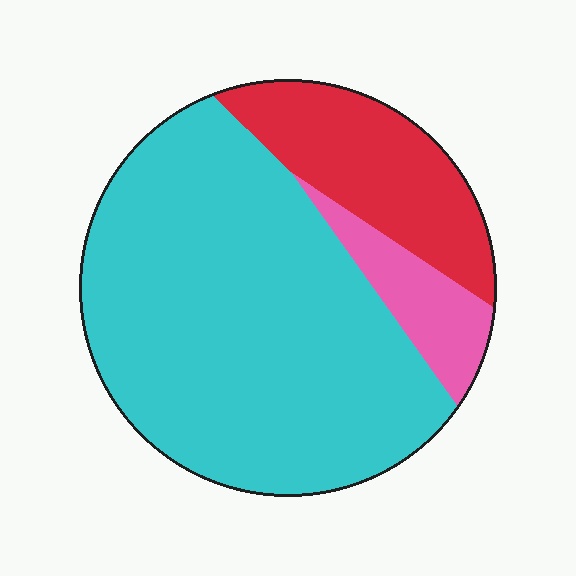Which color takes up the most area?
Cyan, at roughly 70%.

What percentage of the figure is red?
Red covers around 20% of the figure.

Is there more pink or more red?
Red.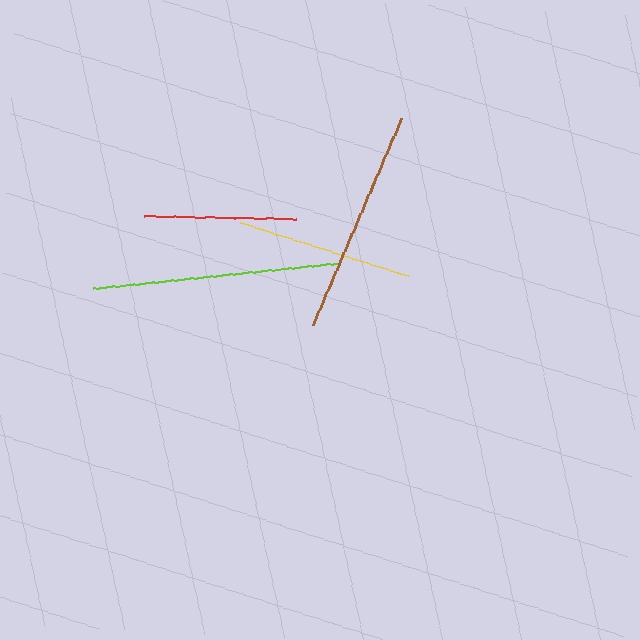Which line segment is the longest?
The lime line is the longest at approximately 247 pixels.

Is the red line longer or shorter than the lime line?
The lime line is longer than the red line.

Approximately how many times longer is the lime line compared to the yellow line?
The lime line is approximately 1.4 times the length of the yellow line.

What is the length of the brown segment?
The brown segment is approximately 226 pixels long.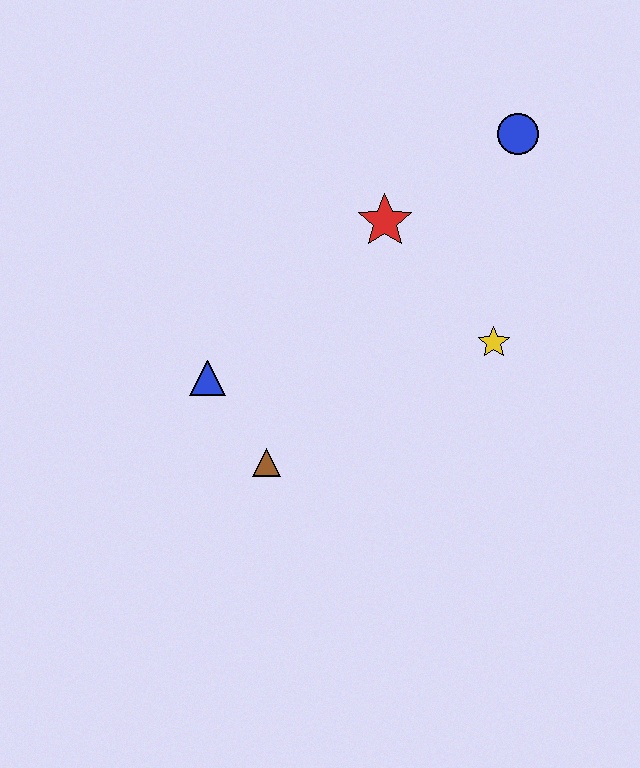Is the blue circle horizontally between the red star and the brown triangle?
No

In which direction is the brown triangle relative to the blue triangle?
The brown triangle is below the blue triangle.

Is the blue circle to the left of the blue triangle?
No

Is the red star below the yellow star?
No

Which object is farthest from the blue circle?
The brown triangle is farthest from the blue circle.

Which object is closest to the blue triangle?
The brown triangle is closest to the blue triangle.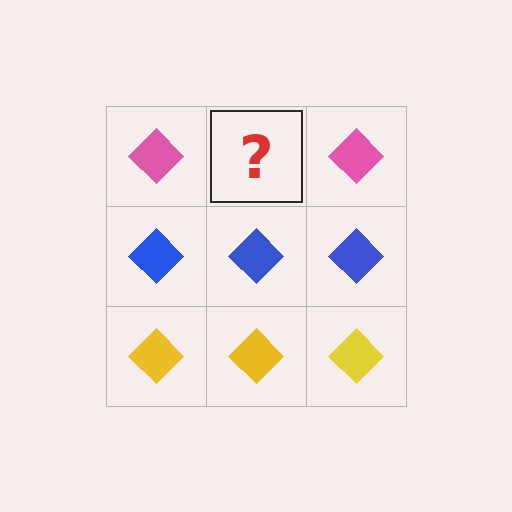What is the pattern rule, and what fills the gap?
The rule is that each row has a consistent color. The gap should be filled with a pink diamond.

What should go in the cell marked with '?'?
The missing cell should contain a pink diamond.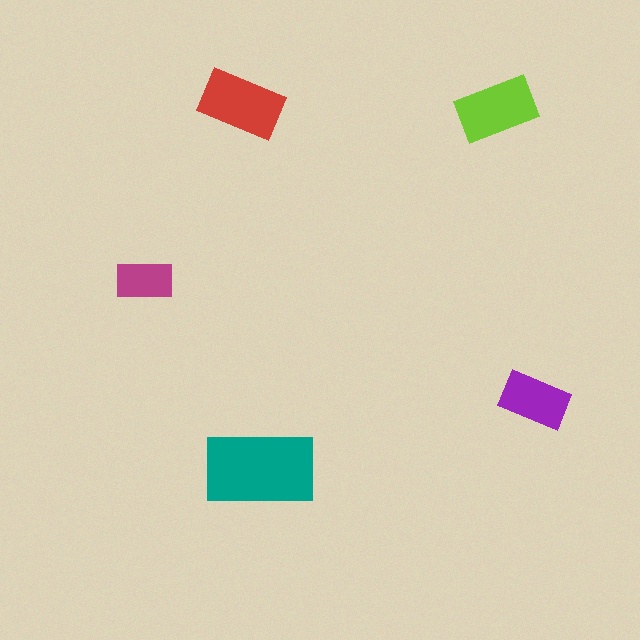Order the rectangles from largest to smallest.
the teal one, the red one, the lime one, the purple one, the magenta one.